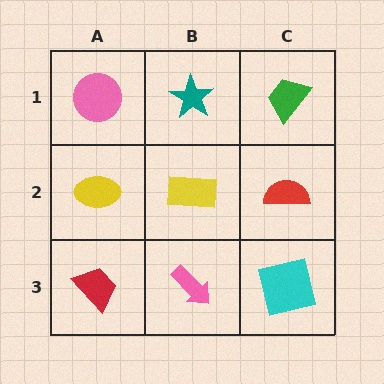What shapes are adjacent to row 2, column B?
A teal star (row 1, column B), a pink arrow (row 3, column B), a yellow ellipse (row 2, column A), a red semicircle (row 2, column C).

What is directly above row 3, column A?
A yellow ellipse.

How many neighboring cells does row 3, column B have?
3.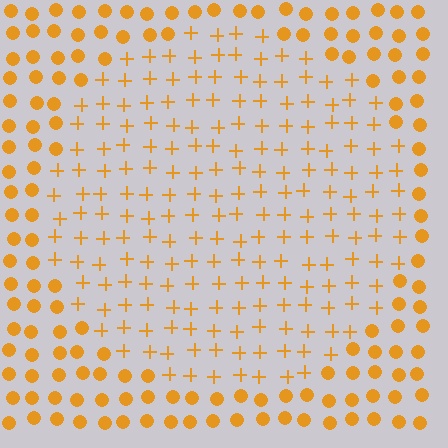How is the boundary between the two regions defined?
The boundary is defined by a change in element shape: plus signs inside vs. circles outside. All elements share the same color and spacing.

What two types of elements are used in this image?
The image uses plus signs inside the circle region and circles outside it.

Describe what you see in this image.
The image is filled with small orange elements arranged in a uniform grid. A circle-shaped region contains plus signs, while the surrounding area contains circles. The boundary is defined purely by the change in element shape.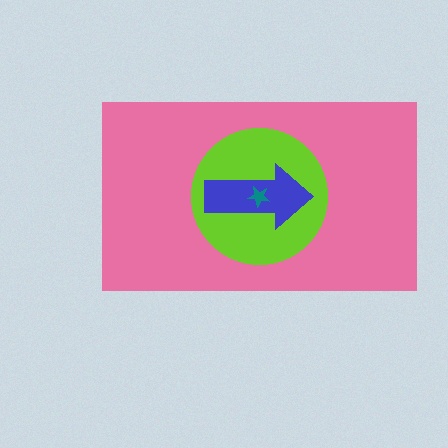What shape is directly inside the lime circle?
The blue arrow.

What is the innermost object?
The teal star.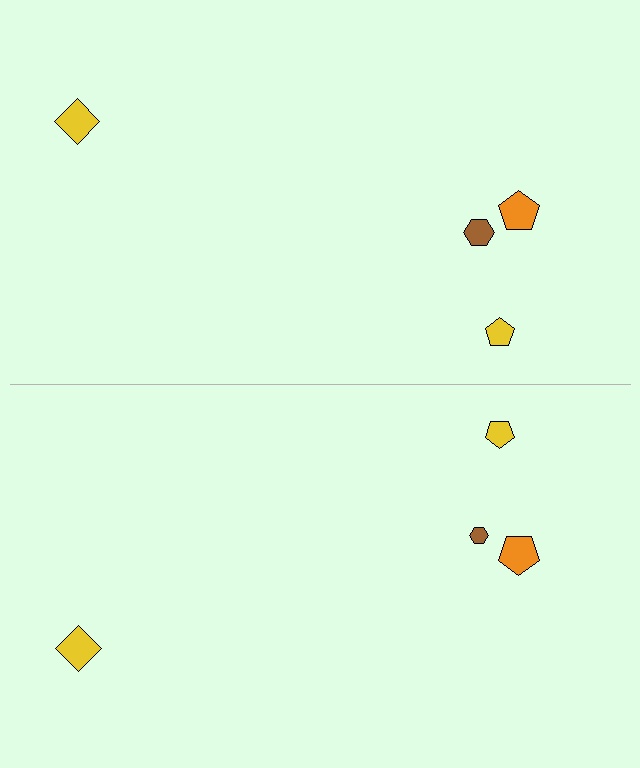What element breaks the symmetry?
The brown hexagon on the bottom side has a different size than its mirror counterpart.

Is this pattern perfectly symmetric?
No, the pattern is not perfectly symmetric. The brown hexagon on the bottom side has a different size than its mirror counterpart.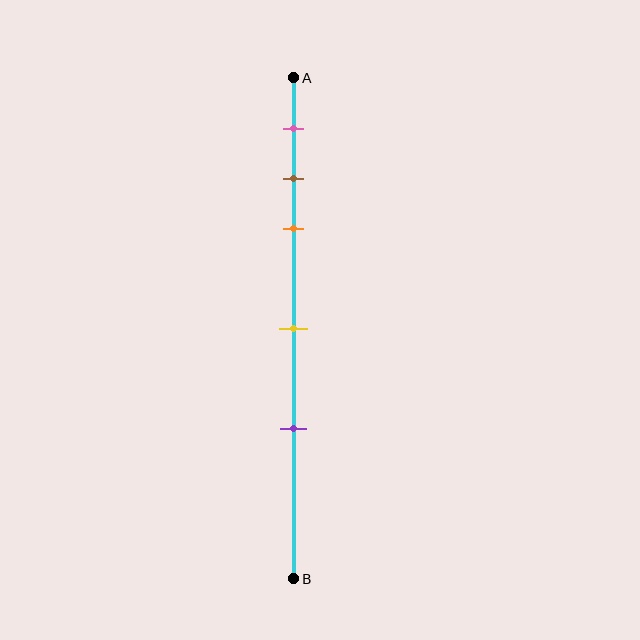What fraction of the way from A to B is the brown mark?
The brown mark is approximately 20% (0.2) of the way from A to B.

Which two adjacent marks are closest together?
The brown and orange marks are the closest adjacent pair.